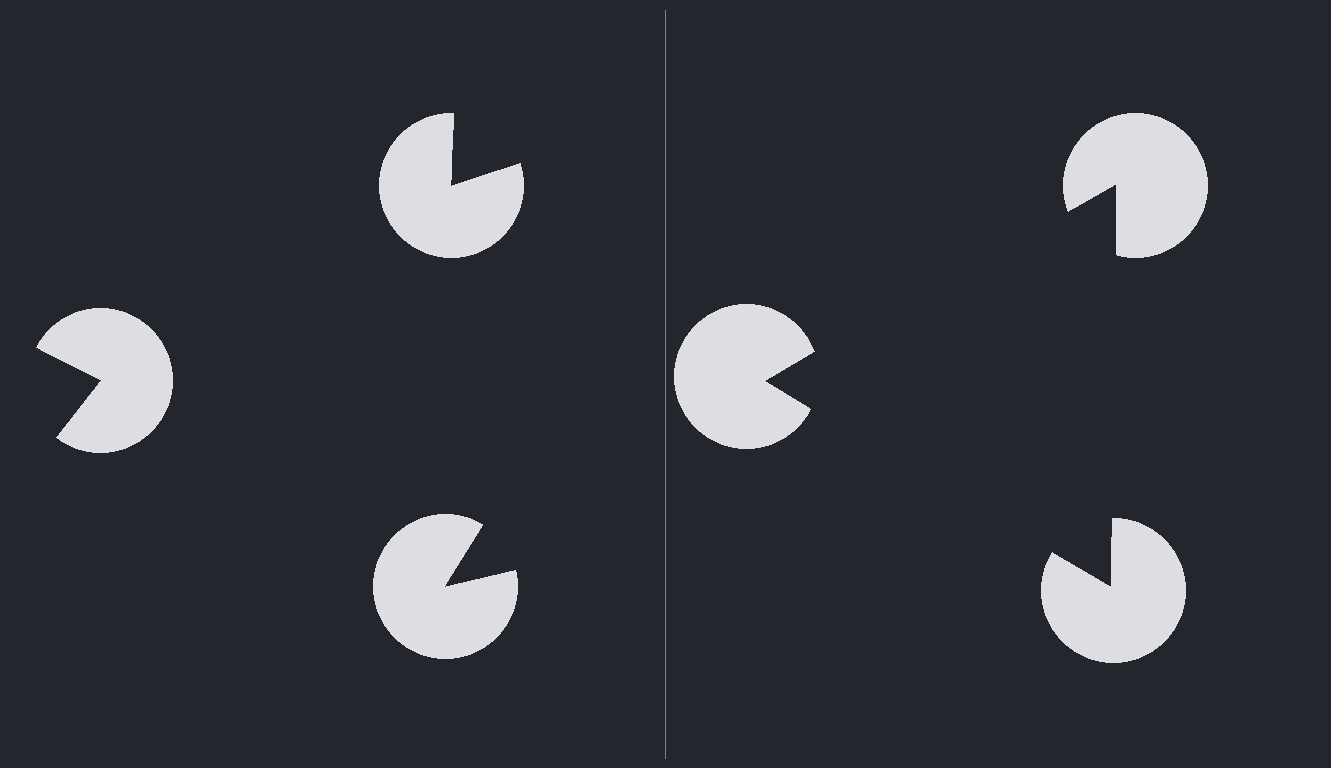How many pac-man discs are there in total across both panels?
6 — 3 on each side.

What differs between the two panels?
The pac-man discs are positioned identically on both sides; only the wedge orientations differ. On the right they align to a triangle; on the left they are misaligned.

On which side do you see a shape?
An illusory triangle appears on the right side. On the left side the wedge cuts are rotated, so no coherent shape forms.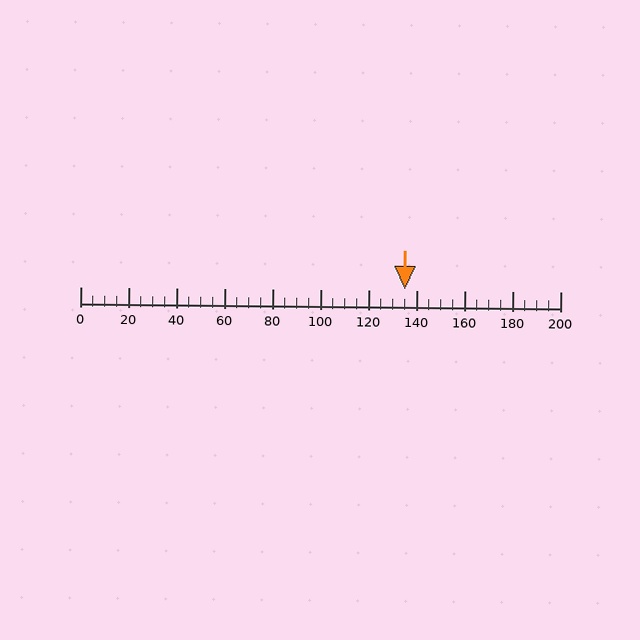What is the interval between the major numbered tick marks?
The major tick marks are spaced 20 units apart.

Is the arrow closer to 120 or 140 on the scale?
The arrow is closer to 140.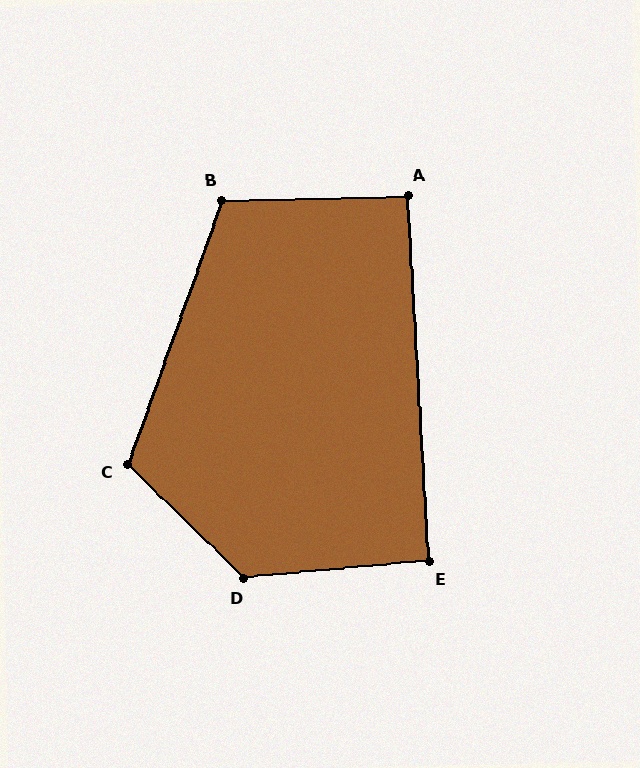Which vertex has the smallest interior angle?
A, at approximately 92 degrees.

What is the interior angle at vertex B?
Approximately 111 degrees (obtuse).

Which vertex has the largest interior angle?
D, at approximately 130 degrees.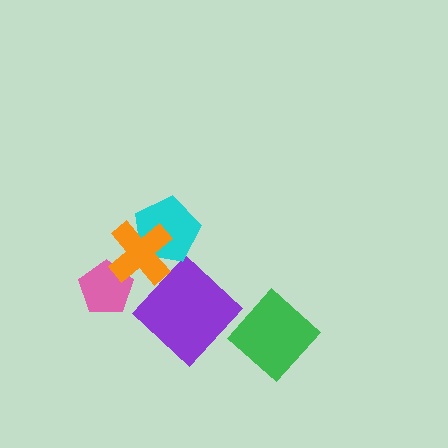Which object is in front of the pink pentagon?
The orange cross is in front of the pink pentagon.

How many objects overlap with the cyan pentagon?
1 object overlaps with the cyan pentagon.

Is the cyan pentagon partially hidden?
Yes, it is partially covered by another shape.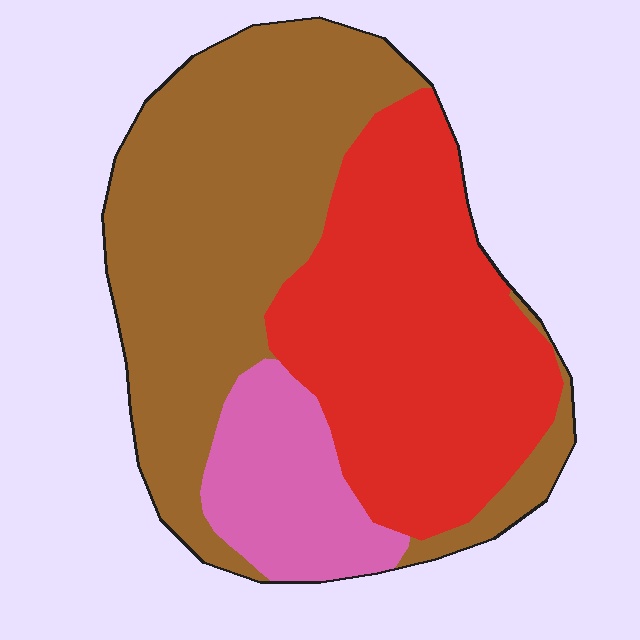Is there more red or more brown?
Brown.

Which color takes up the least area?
Pink, at roughly 15%.